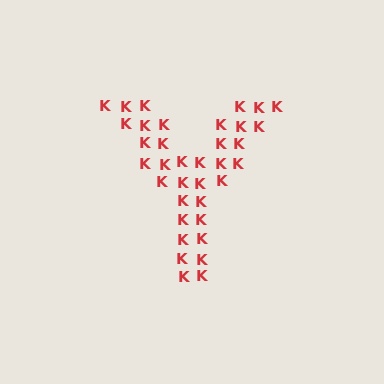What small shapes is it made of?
It is made of small letter K's.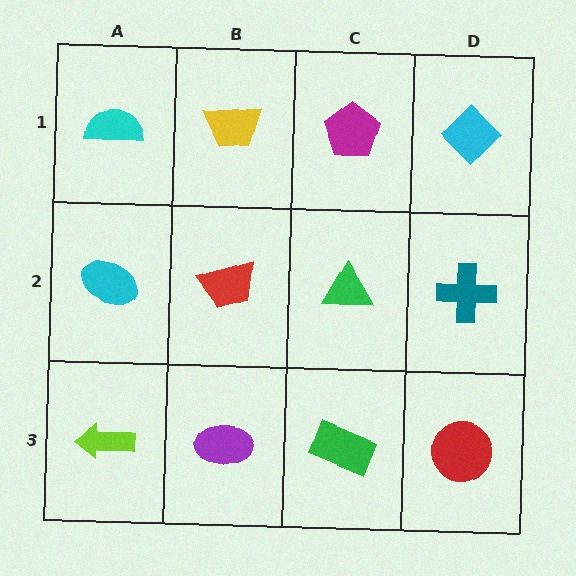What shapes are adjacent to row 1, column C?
A green triangle (row 2, column C), a yellow trapezoid (row 1, column B), a cyan diamond (row 1, column D).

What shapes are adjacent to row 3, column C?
A green triangle (row 2, column C), a purple ellipse (row 3, column B), a red circle (row 3, column D).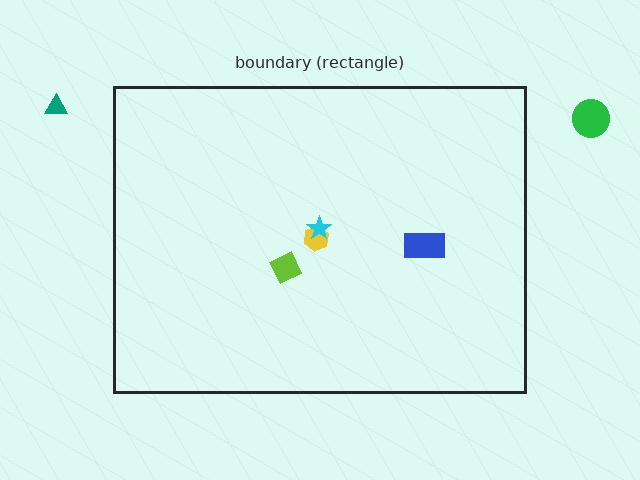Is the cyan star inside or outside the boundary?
Inside.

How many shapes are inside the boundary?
4 inside, 2 outside.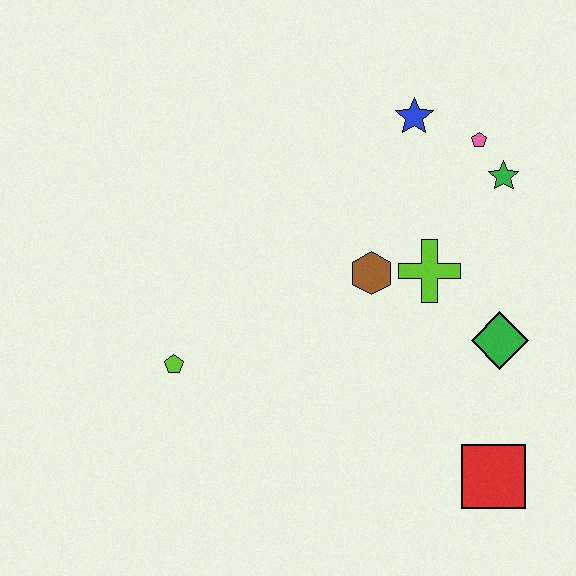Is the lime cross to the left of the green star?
Yes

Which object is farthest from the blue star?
The red square is farthest from the blue star.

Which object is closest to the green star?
The pink pentagon is closest to the green star.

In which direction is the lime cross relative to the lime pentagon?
The lime cross is to the right of the lime pentagon.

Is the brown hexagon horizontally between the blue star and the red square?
No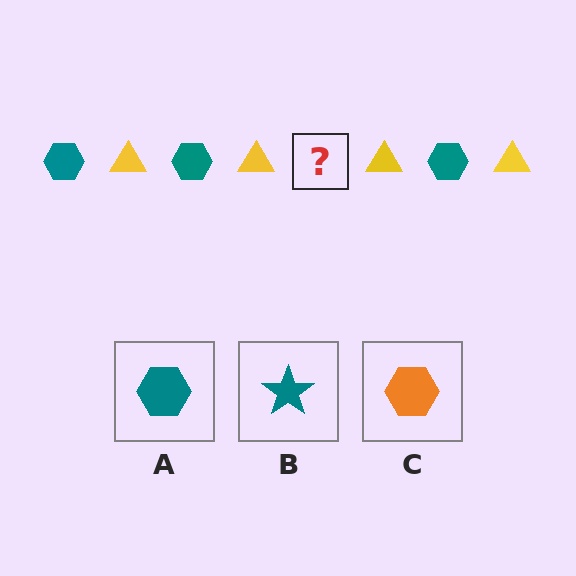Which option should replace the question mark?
Option A.